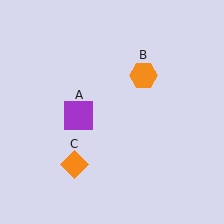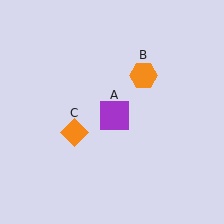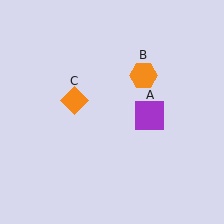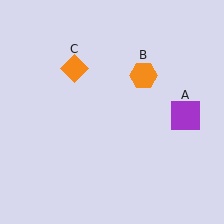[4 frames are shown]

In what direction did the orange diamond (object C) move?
The orange diamond (object C) moved up.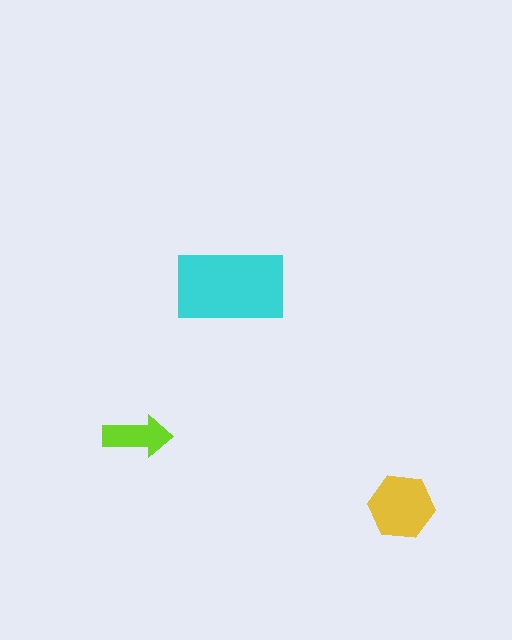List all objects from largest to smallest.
The cyan rectangle, the yellow hexagon, the lime arrow.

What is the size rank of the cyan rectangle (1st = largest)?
1st.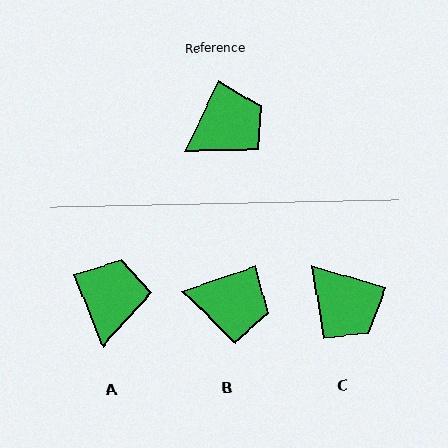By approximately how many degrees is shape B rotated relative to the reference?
Approximately 46 degrees clockwise.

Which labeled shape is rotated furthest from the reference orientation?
C, about 81 degrees away.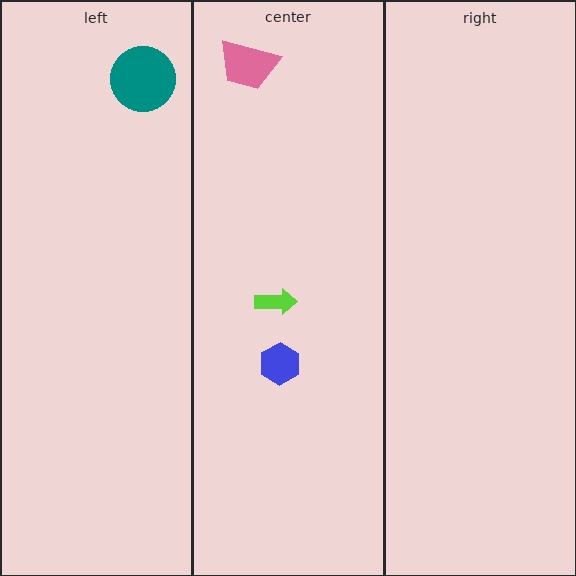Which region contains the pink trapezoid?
The center region.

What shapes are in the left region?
The teal circle.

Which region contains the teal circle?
The left region.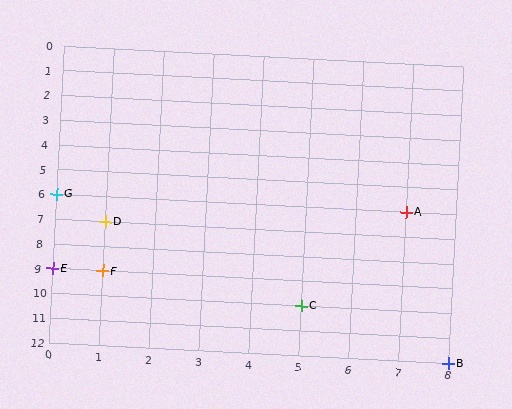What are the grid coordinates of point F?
Point F is at grid coordinates (1, 9).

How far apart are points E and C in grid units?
Points E and C are 5 columns and 1 row apart (about 5.1 grid units diagonally).